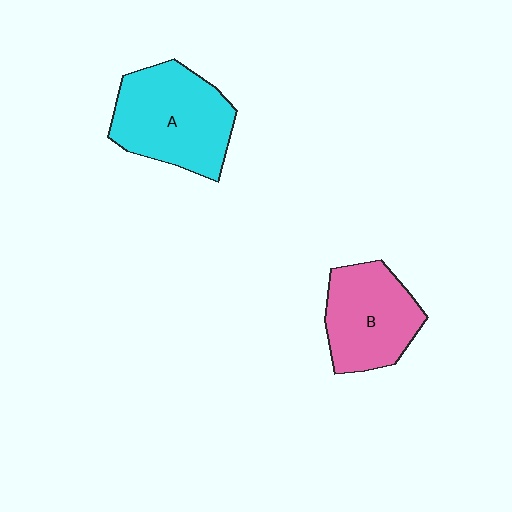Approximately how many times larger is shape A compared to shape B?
Approximately 1.2 times.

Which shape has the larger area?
Shape A (cyan).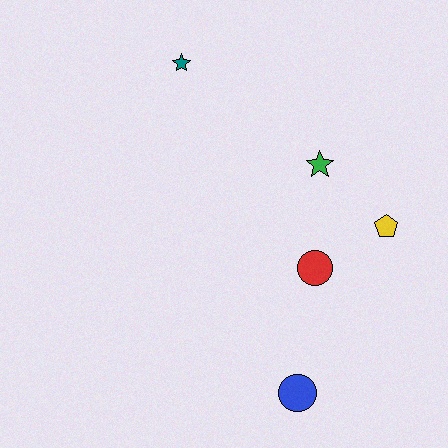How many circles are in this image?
There are 2 circles.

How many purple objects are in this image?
There are no purple objects.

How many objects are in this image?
There are 5 objects.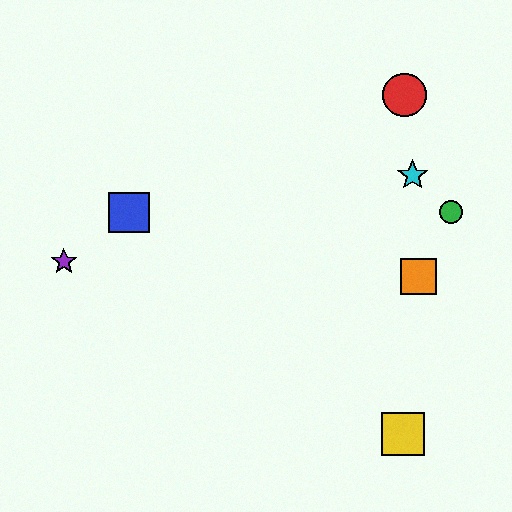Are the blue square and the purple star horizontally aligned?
No, the blue square is at y≈212 and the purple star is at y≈262.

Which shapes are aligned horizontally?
The blue square, the green circle are aligned horizontally.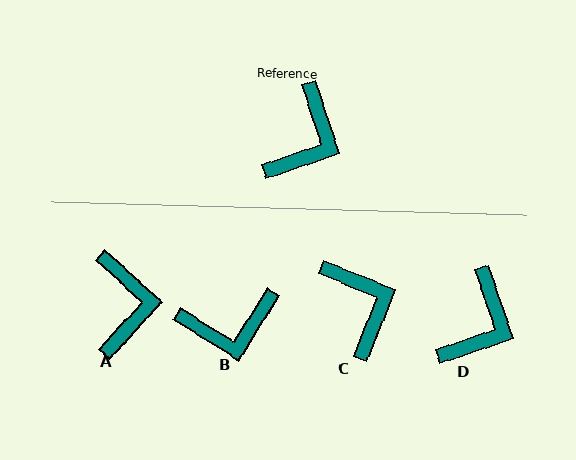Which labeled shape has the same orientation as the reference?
D.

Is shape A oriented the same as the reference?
No, it is off by about 29 degrees.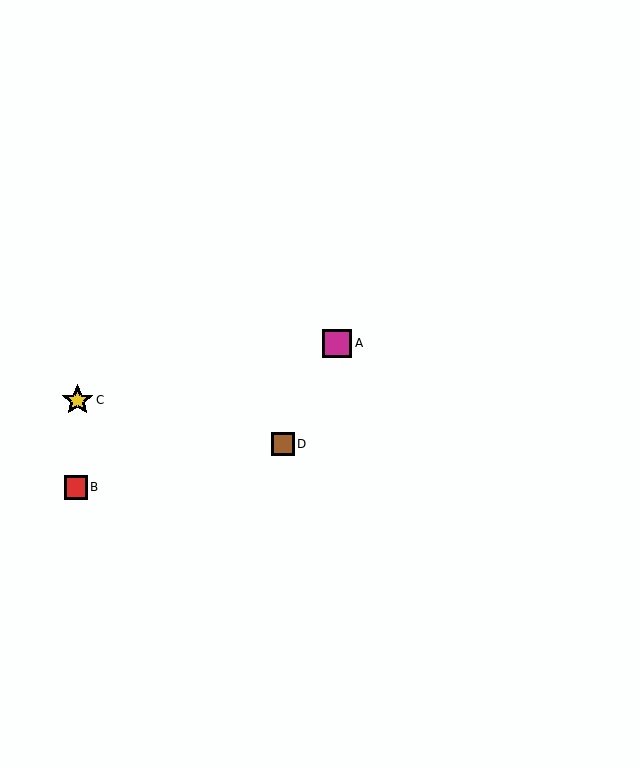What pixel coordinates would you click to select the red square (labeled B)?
Click at (76, 487) to select the red square B.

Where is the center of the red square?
The center of the red square is at (76, 487).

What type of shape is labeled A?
Shape A is a magenta square.